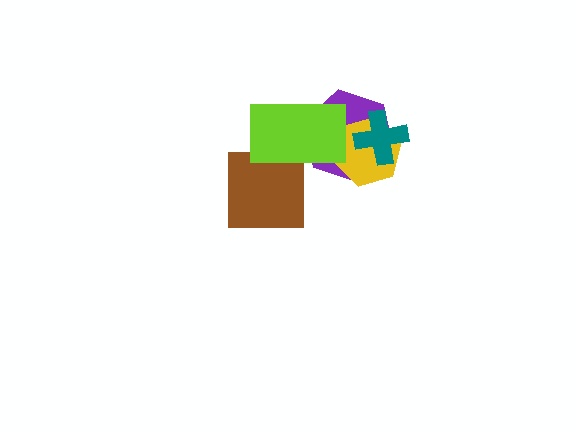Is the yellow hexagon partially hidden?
Yes, it is partially covered by another shape.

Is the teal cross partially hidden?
No, no other shape covers it.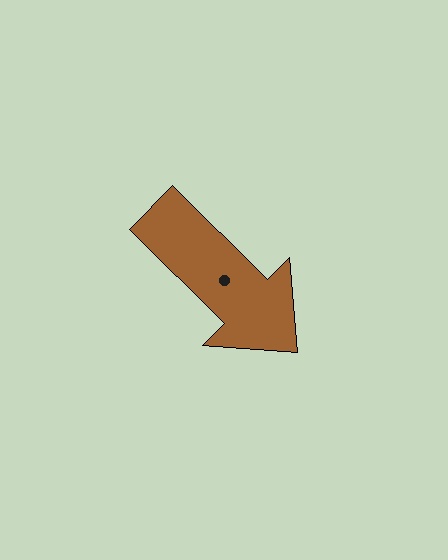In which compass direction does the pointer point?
Southeast.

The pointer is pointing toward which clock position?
Roughly 4 o'clock.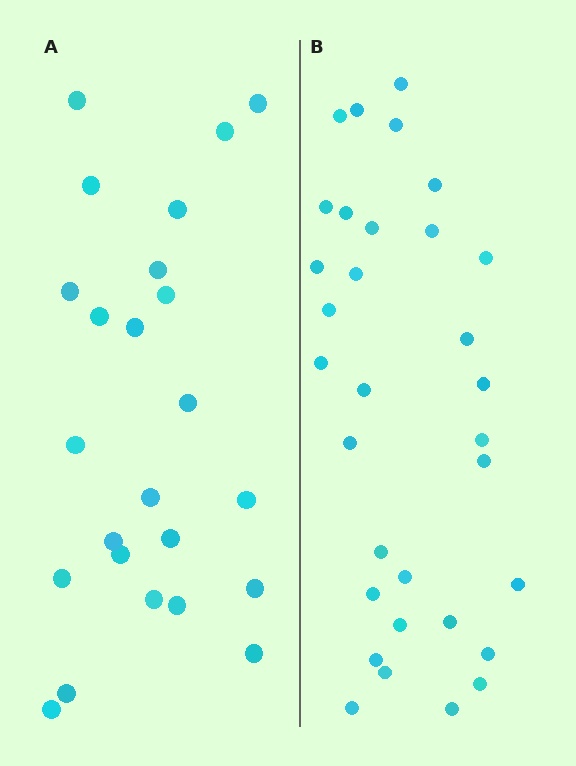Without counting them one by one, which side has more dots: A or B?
Region B (the right region) has more dots.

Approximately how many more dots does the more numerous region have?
Region B has roughly 8 or so more dots than region A.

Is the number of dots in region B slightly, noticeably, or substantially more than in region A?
Region B has noticeably more, but not dramatically so. The ratio is roughly 1.3 to 1.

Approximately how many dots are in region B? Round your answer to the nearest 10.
About 30 dots. (The exact count is 32, which rounds to 30.)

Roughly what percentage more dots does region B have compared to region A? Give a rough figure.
About 35% more.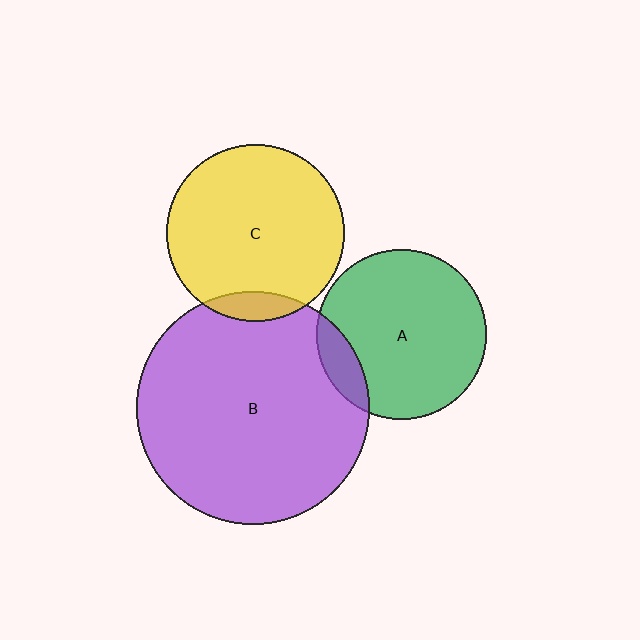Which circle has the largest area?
Circle B (purple).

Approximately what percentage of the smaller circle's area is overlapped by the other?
Approximately 10%.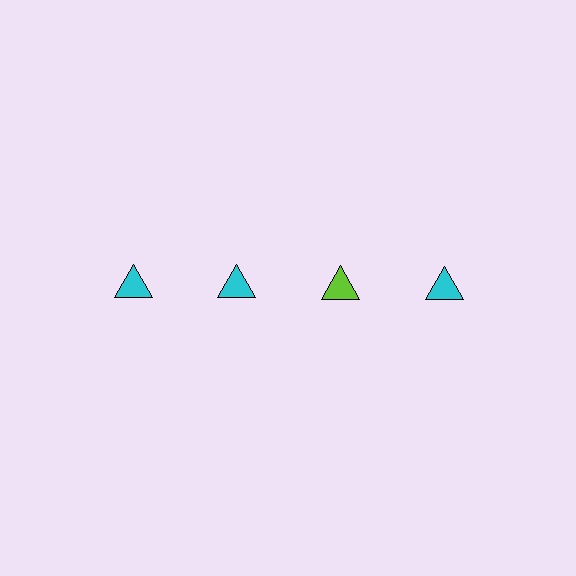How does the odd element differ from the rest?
It has a different color: lime instead of cyan.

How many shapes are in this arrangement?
There are 4 shapes arranged in a grid pattern.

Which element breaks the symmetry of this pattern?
The lime triangle in the top row, center column breaks the symmetry. All other shapes are cyan triangles.